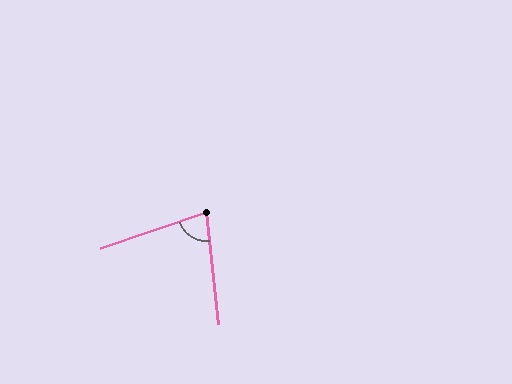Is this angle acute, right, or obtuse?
It is acute.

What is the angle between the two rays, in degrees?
Approximately 77 degrees.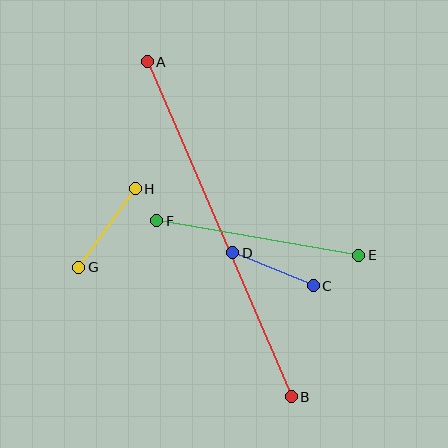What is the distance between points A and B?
The distance is approximately 365 pixels.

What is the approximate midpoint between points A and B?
The midpoint is at approximately (219, 229) pixels.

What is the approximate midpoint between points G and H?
The midpoint is at approximately (107, 228) pixels.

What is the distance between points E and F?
The distance is approximately 205 pixels.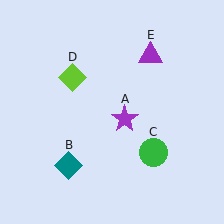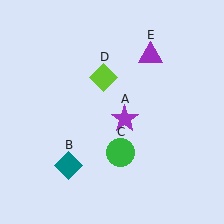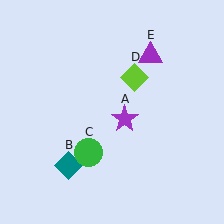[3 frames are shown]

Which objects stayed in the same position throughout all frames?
Purple star (object A) and teal diamond (object B) and purple triangle (object E) remained stationary.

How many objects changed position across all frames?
2 objects changed position: green circle (object C), lime diamond (object D).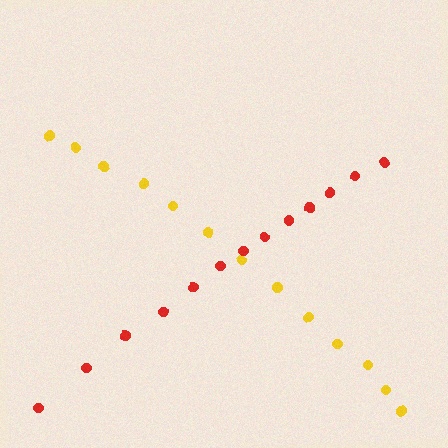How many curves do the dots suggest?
There are 2 distinct paths.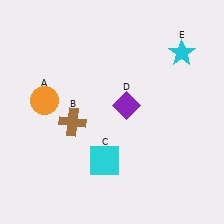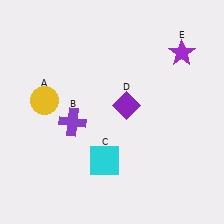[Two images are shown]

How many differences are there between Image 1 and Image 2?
There are 3 differences between the two images.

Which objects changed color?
A changed from orange to yellow. B changed from brown to purple. E changed from cyan to purple.